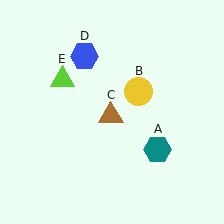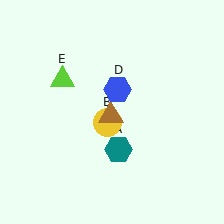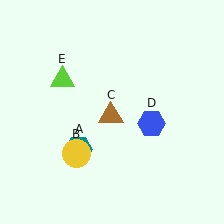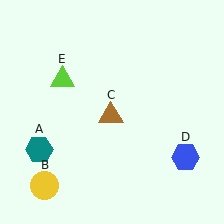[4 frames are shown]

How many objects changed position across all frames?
3 objects changed position: teal hexagon (object A), yellow circle (object B), blue hexagon (object D).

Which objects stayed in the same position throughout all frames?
Brown triangle (object C) and lime triangle (object E) remained stationary.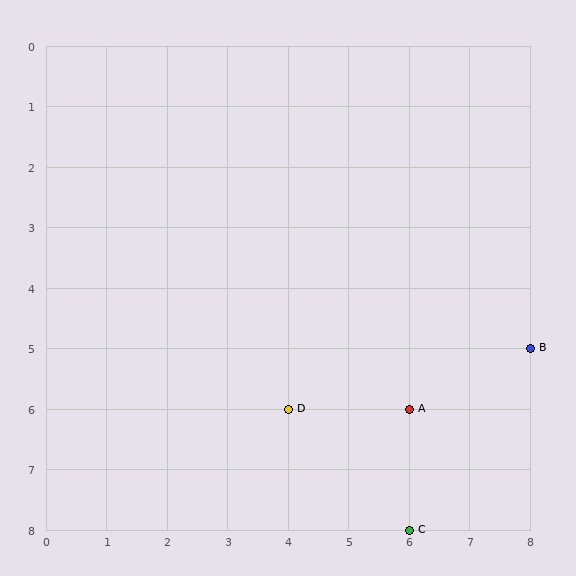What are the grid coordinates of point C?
Point C is at grid coordinates (6, 8).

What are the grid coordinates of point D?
Point D is at grid coordinates (4, 6).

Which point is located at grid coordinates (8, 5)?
Point B is at (8, 5).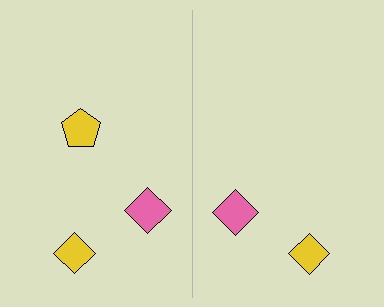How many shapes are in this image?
There are 5 shapes in this image.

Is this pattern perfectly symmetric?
No, the pattern is not perfectly symmetric. A yellow pentagon is missing from the right side.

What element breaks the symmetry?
A yellow pentagon is missing from the right side.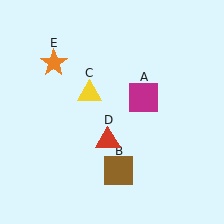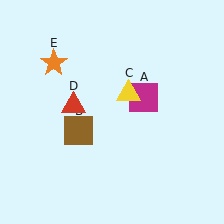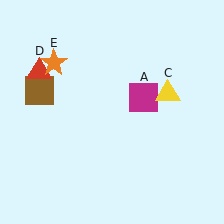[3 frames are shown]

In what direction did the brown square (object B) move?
The brown square (object B) moved up and to the left.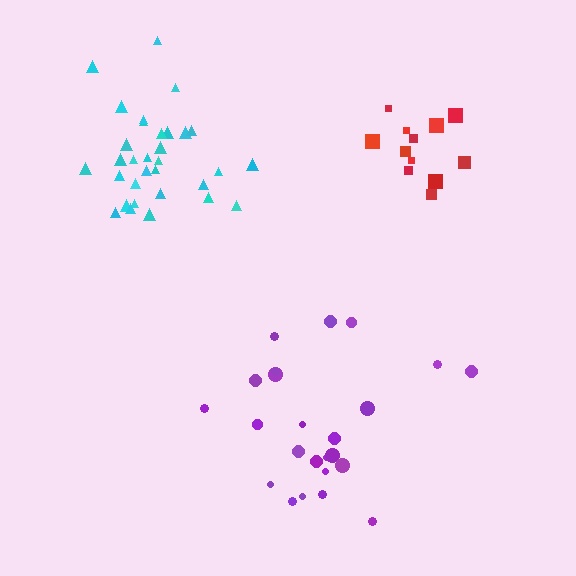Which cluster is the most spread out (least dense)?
Purple.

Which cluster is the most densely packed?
Cyan.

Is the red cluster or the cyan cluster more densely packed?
Cyan.